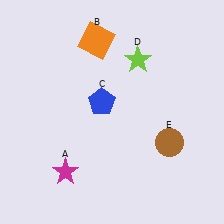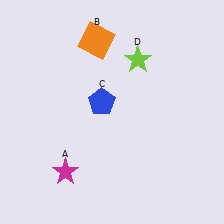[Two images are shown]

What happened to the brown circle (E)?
The brown circle (E) was removed in Image 2. It was in the bottom-right area of Image 1.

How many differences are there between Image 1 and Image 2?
There is 1 difference between the two images.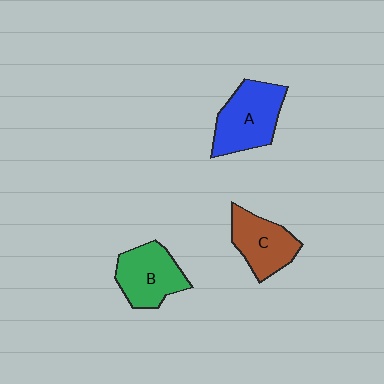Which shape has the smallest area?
Shape C (brown).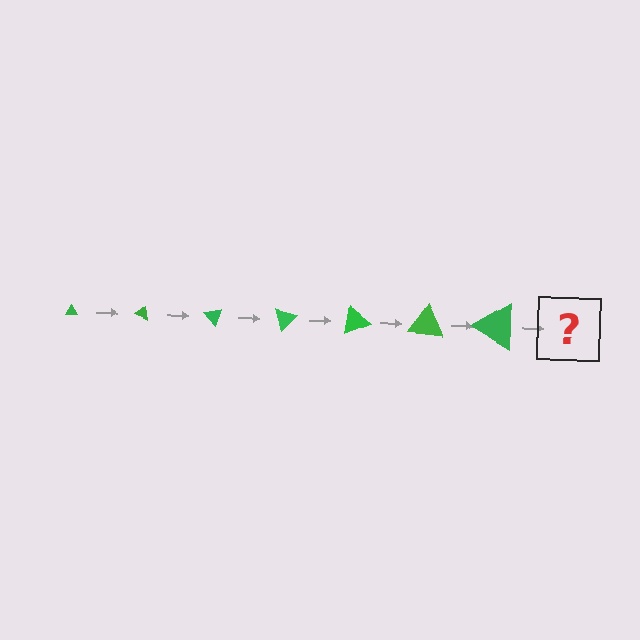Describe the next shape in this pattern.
It should be a triangle, larger than the previous one and rotated 175 degrees from the start.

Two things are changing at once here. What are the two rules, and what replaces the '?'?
The two rules are that the triangle grows larger each step and it rotates 25 degrees each step. The '?' should be a triangle, larger than the previous one and rotated 175 degrees from the start.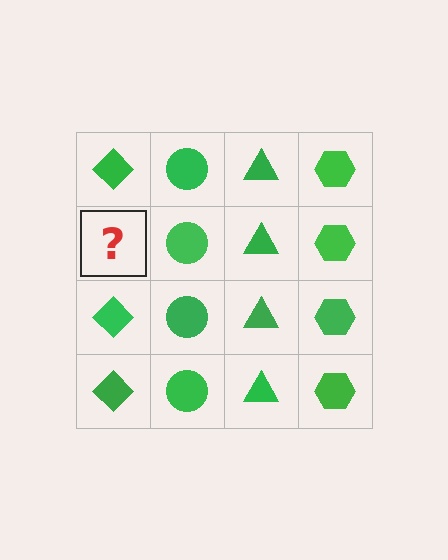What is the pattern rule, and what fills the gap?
The rule is that each column has a consistent shape. The gap should be filled with a green diamond.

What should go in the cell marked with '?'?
The missing cell should contain a green diamond.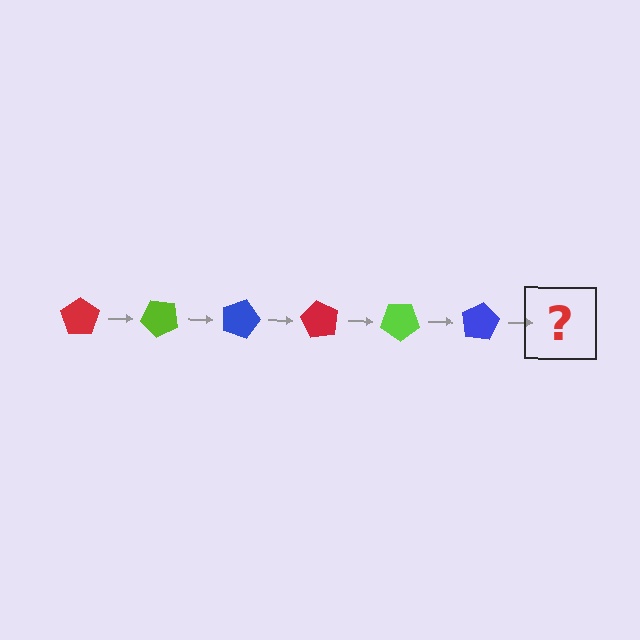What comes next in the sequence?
The next element should be a red pentagon, rotated 270 degrees from the start.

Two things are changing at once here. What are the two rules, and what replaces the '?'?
The two rules are that it rotates 45 degrees each step and the color cycles through red, lime, and blue. The '?' should be a red pentagon, rotated 270 degrees from the start.